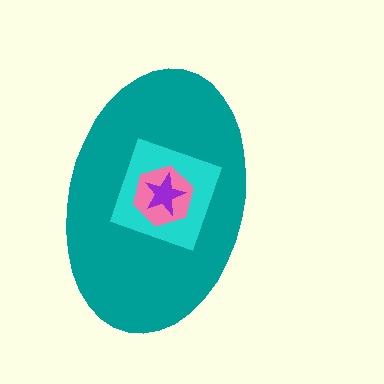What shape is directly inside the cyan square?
The pink hexagon.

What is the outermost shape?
The teal ellipse.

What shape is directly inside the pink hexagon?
The purple star.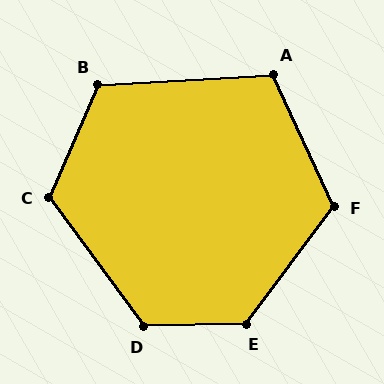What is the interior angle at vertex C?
Approximately 120 degrees (obtuse).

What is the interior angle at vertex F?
Approximately 118 degrees (obtuse).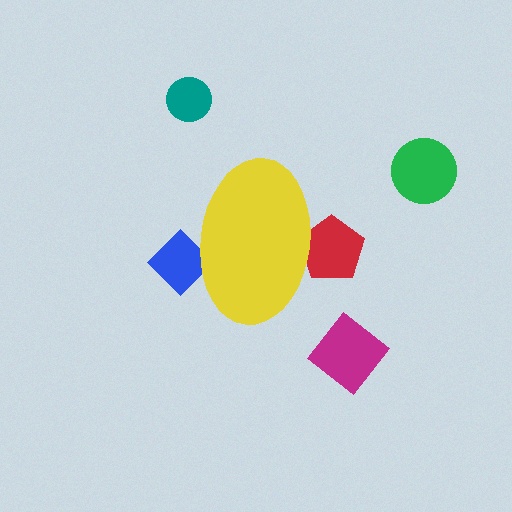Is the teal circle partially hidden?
No, the teal circle is fully visible.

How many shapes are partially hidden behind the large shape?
2 shapes are partially hidden.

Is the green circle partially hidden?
No, the green circle is fully visible.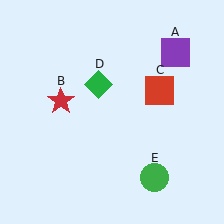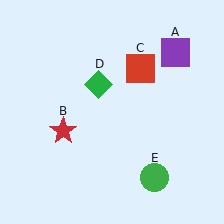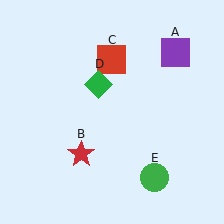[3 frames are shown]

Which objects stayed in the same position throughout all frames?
Purple square (object A) and green diamond (object D) and green circle (object E) remained stationary.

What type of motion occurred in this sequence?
The red star (object B), red square (object C) rotated counterclockwise around the center of the scene.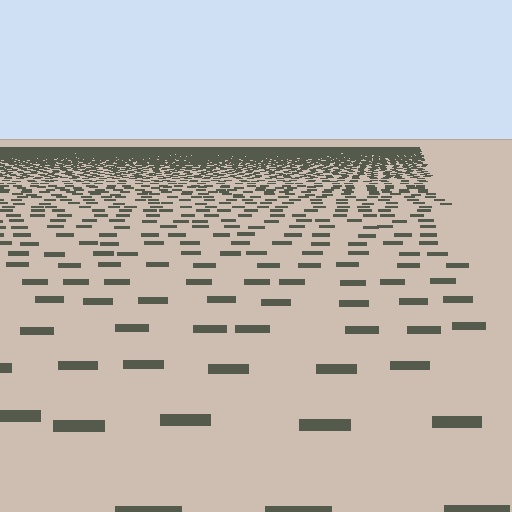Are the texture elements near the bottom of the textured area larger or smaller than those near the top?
Larger. Near the bottom, elements are closer to the viewer and appear at a bigger on-screen size.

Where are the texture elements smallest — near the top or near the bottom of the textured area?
Near the top.